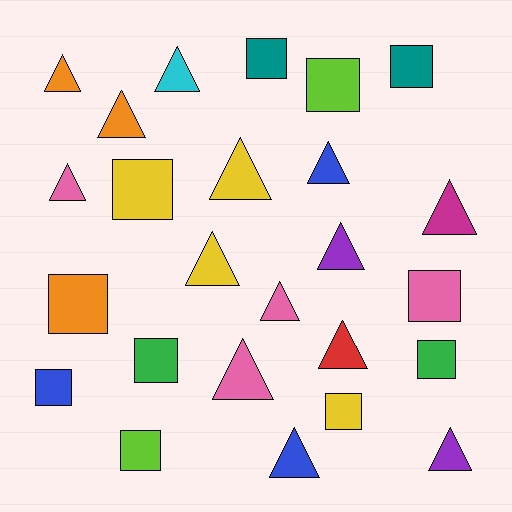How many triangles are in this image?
There are 14 triangles.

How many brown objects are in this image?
There are no brown objects.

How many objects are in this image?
There are 25 objects.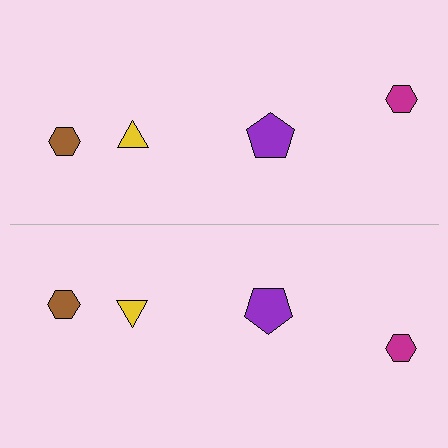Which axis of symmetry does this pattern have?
The pattern has a horizontal axis of symmetry running through the center of the image.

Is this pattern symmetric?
Yes, this pattern has bilateral (reflection) symmetry.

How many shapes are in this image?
There are 8 shapes in this image.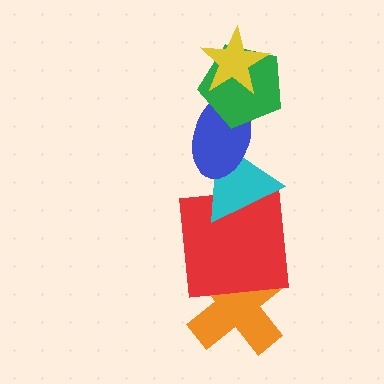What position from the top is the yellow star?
The yellow star is 1st from the top.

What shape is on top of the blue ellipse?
The green pentagon is on top of the blue ellipse.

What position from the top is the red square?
The red square is 5th from the top.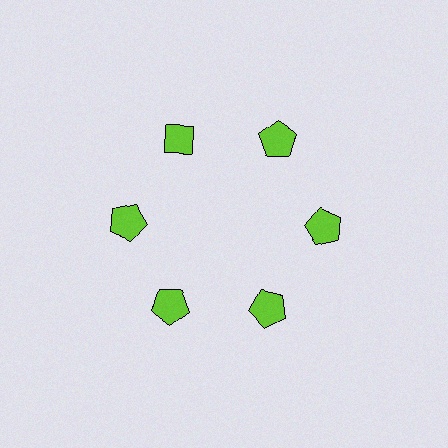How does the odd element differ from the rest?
It has a different shape: diamond instead of pentagon.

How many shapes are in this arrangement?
There are 6 shapes arranged in a ring pattern.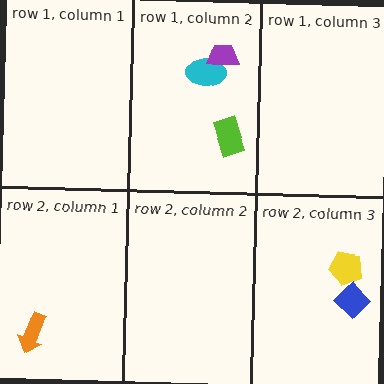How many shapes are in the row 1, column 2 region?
3.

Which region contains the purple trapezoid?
The row 1, column 2 region.